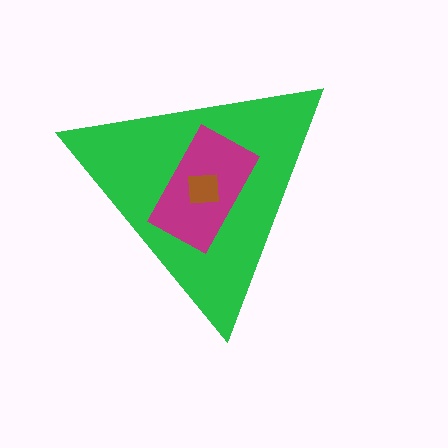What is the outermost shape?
The green triangle.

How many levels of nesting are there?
3.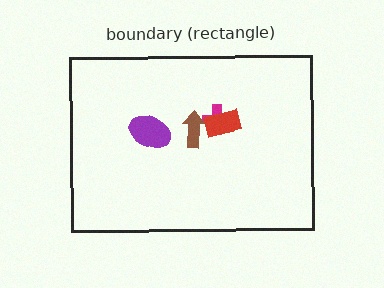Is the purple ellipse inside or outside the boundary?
Inside.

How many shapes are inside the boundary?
4 inside, 0 outside.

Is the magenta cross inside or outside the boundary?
Inside.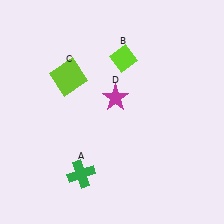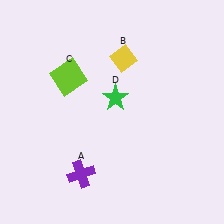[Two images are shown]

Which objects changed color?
A changed from green to purple. B changed from lime to yellow. D changed from magenta to green.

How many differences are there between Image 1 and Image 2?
There are 3 differences between the two images.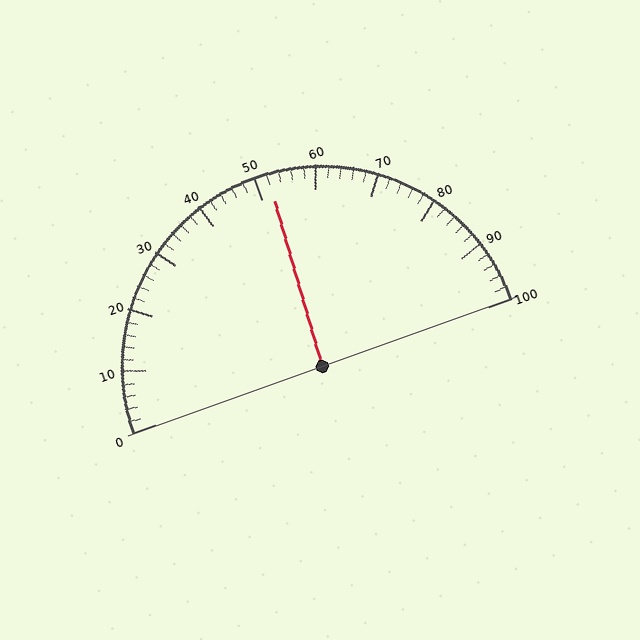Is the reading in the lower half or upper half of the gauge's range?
The reading is in the upper half of the range (0 to 100).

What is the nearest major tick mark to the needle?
The nearest major tick mark is 50.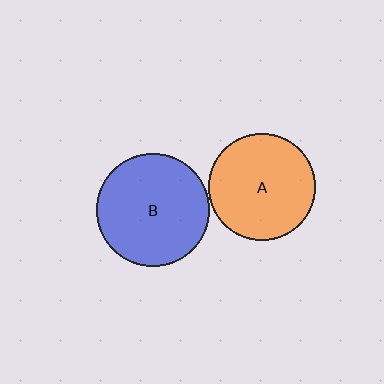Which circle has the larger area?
Circle B (blue).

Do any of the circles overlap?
No, none of the circles overlap.